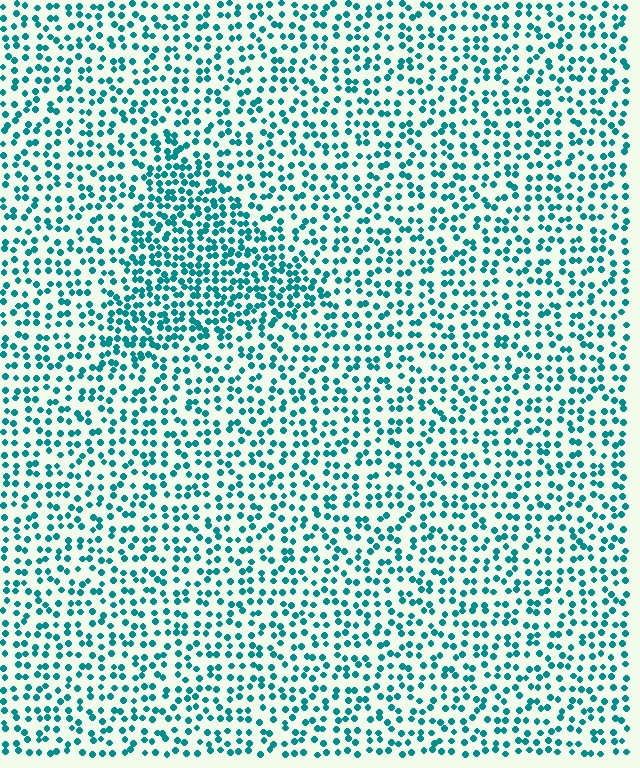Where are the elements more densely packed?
The elements are more densely packed inside the triangle boundary.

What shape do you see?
I see a triangle.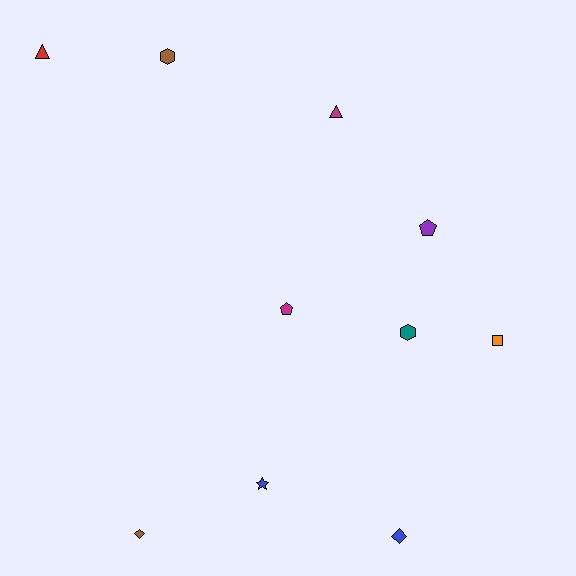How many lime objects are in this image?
There are no lime objects.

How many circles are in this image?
There are no circles.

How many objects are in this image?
There are 10 objects.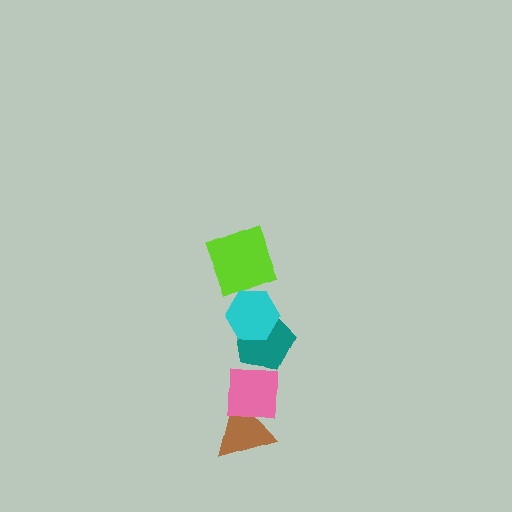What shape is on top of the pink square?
The teal pentagon is on top of the pink square.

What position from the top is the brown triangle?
The brown triangle is 5th from the top.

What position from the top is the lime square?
The lime square is 1st from the top.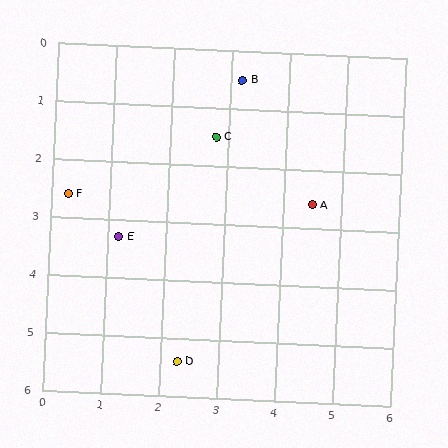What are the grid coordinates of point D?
Point D is at approximately (2.3, 5.4).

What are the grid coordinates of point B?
Point B is at approximately (3.2, 0.5).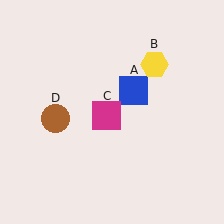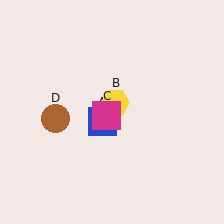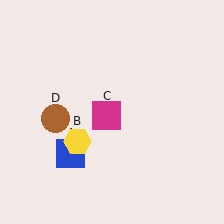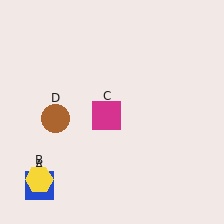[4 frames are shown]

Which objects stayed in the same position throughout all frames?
Magenta square (object C) and brown circle (object D) remained stationary.